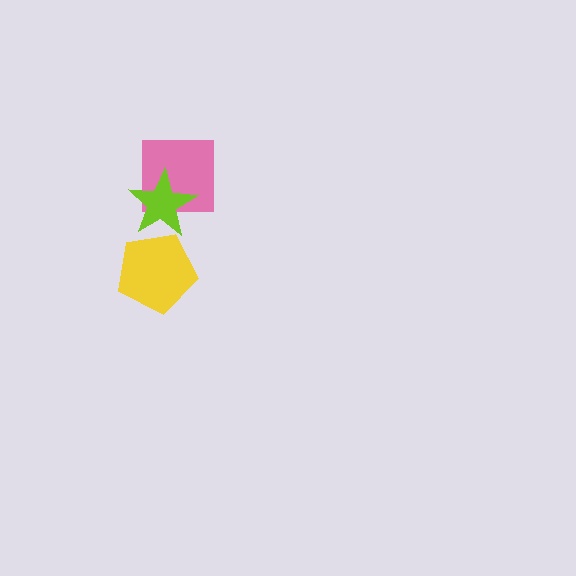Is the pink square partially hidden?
Yes, it is partially covered by another shape.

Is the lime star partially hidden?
No, no other shape covers it.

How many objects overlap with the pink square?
1 object overlaps with the pink square.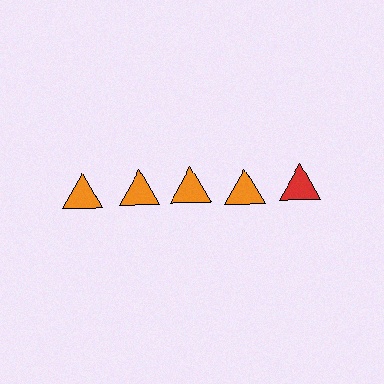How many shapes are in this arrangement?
There are 5 shapes arranged in a grid pattern.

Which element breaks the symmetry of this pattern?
The red triangle in the top row, rightmost column breaks the symmetry. All other shapes are orange triangles.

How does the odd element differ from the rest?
It has a different color: red instead of orange.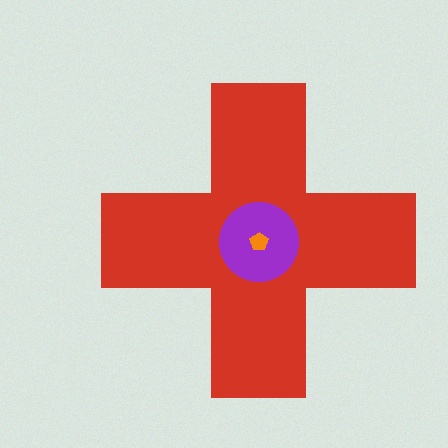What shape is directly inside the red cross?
The purple circle.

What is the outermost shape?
The red cross.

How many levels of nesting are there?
3.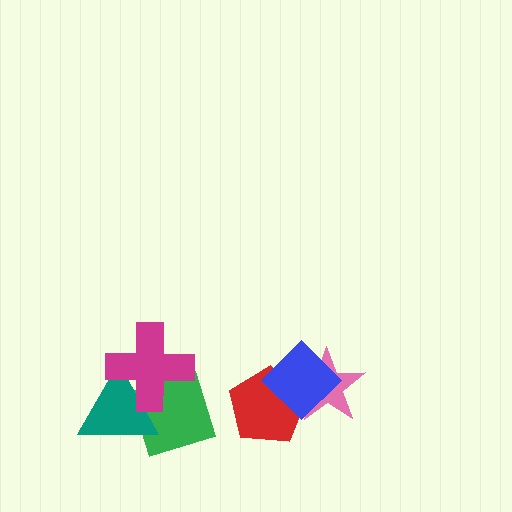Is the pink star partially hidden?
Yes, it is partially covered by another shape.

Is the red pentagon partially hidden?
Yes, it is partially covered by another shape.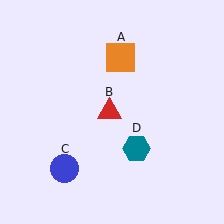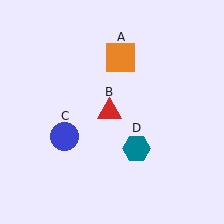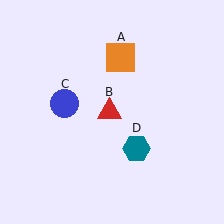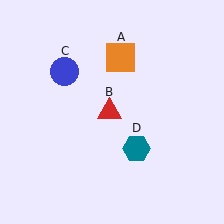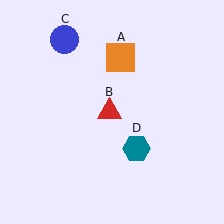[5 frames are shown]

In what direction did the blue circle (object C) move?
The blue circle (object C) moved up.